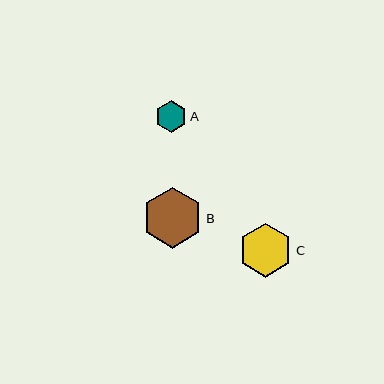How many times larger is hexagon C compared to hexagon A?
Hexagon C is approximately 1.7 times the size of hexagon A.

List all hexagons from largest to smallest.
From largest to smallest: B, C, A.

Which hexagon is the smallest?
Hexagon A is the smallest with a size of approximately 32 pixels.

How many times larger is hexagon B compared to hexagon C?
Hexagon B is approximately 1.1 times the size of hexagon C.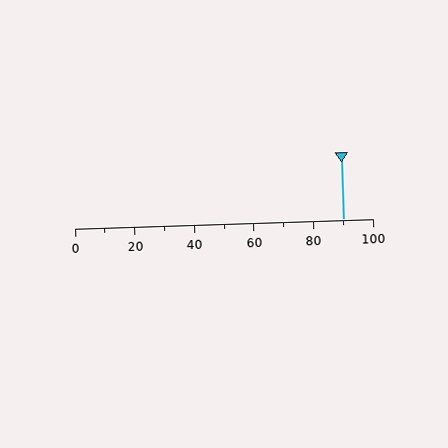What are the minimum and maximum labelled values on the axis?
The axis runs from 0 to 100.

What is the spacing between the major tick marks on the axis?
The major ticks are spaced 20 apart.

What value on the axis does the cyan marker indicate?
The marker indicates approximately 90.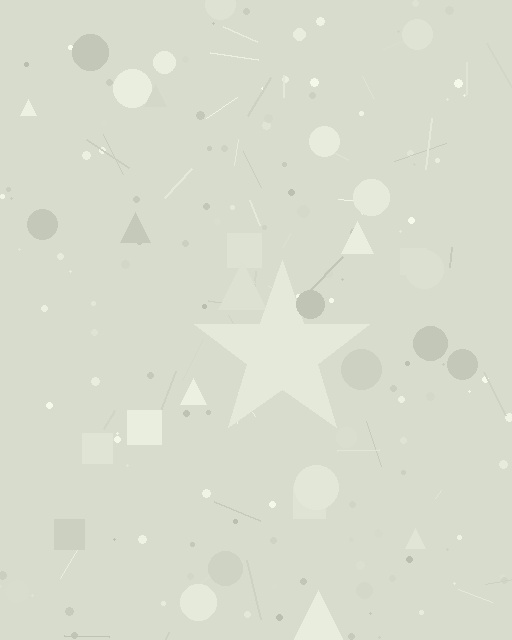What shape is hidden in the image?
A star is hidden in the image.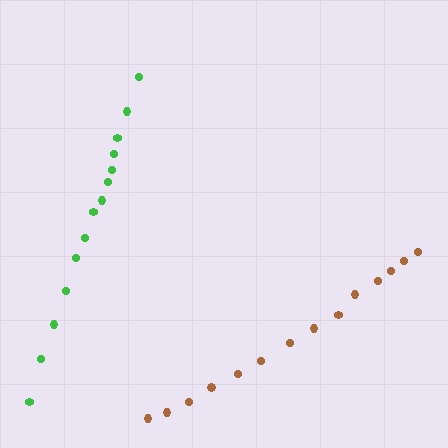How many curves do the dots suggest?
There are 2 distinct paths.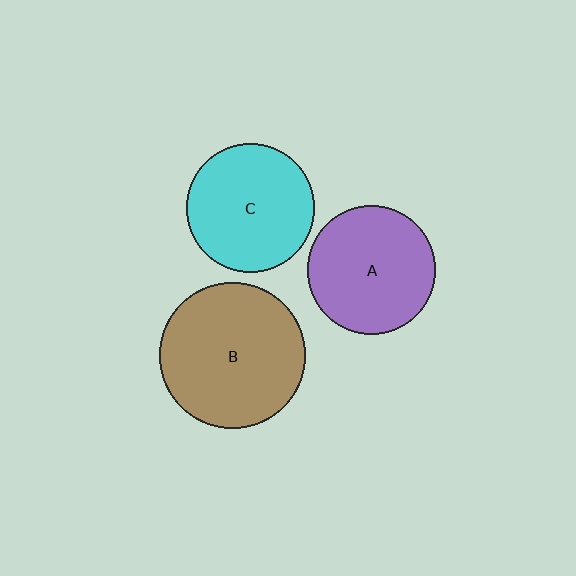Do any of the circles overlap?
No, none of the circles overlap.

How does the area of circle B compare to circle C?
Approximately 1.3 times.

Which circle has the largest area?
Circle B (brown).